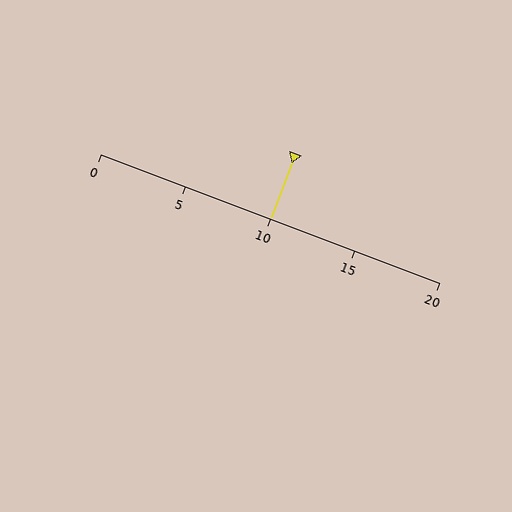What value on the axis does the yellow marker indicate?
The marker indicates approximately 10.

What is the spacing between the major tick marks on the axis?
The major ticks are spaced 5 apart.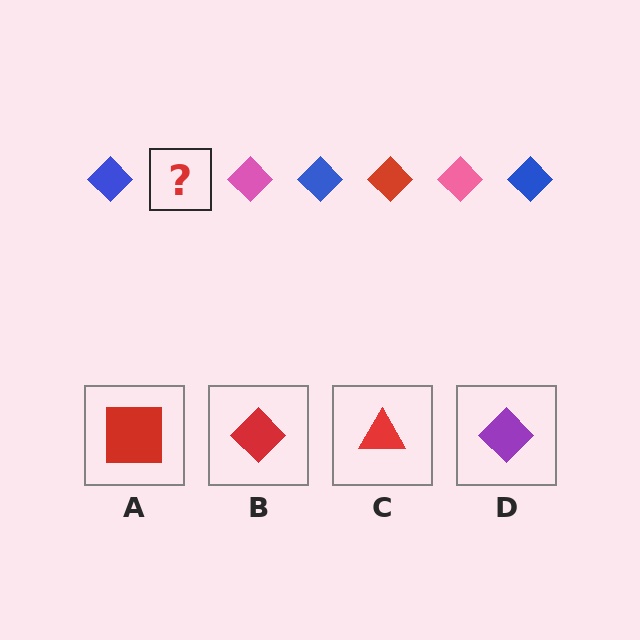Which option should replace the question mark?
Option B.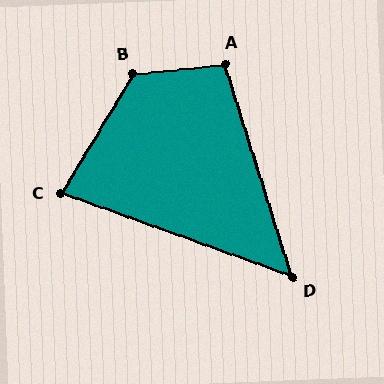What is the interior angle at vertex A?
Approximately 102 degrees (obtuse).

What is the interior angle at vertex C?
Approximately 78 degrees (acute).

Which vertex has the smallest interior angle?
D, at approximately 53 degrees.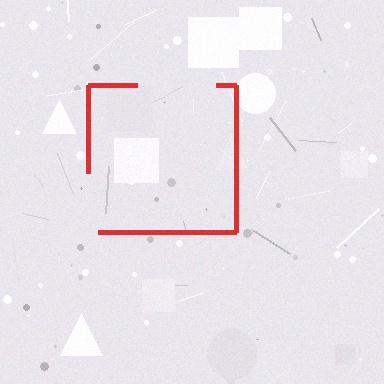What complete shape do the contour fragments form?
The contour fragments form a square.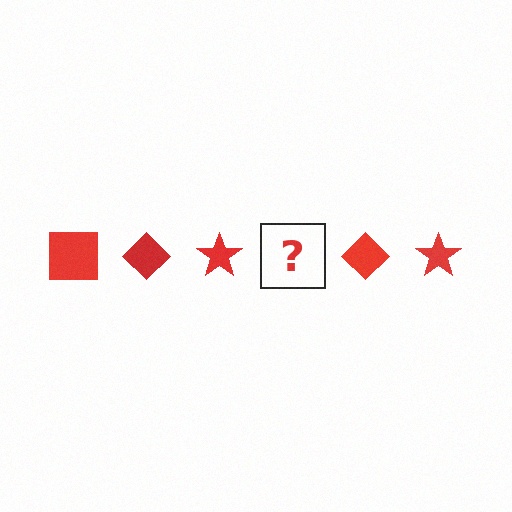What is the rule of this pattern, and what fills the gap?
The rule is that the pattern cycles through square, diamond, star shapes in red. The gap should be filled with a red square.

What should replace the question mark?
The question mark should be replaced with a red square.